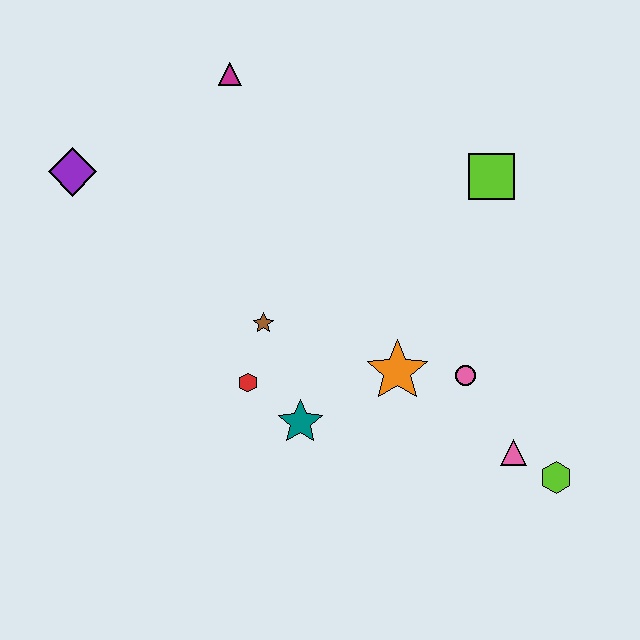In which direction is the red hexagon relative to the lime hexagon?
The red hexagon is to the left of the lime hexagon.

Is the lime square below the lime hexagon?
No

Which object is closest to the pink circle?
The orange star is closest to the pink circle.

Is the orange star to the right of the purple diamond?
Yes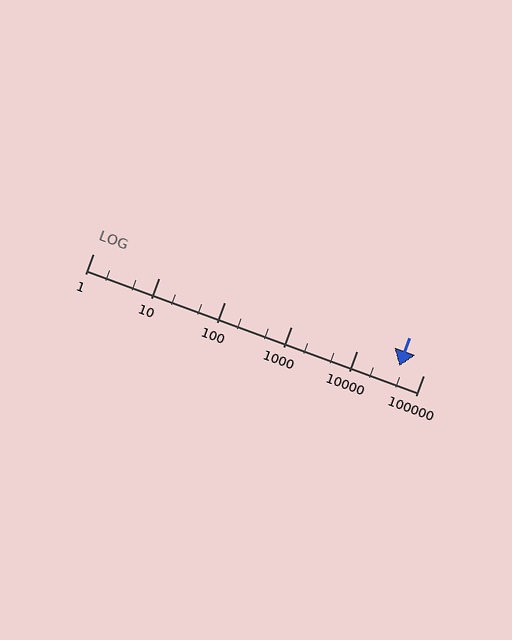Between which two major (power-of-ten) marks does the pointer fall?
The pointer is between 10000 and 100000.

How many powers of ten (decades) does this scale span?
The scale spans 5 decades, from 1 to 100000.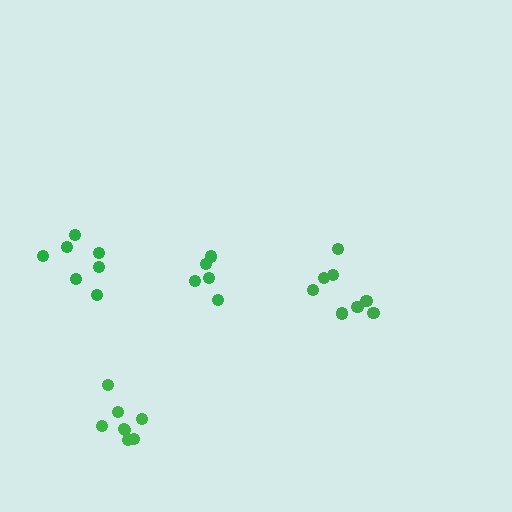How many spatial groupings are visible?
There are 4 spatial groupings.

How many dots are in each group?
Group 1: 8 dots, Group 2: 5 dots, Group 3: 8 dots, Group 4: 7 dots (28 total).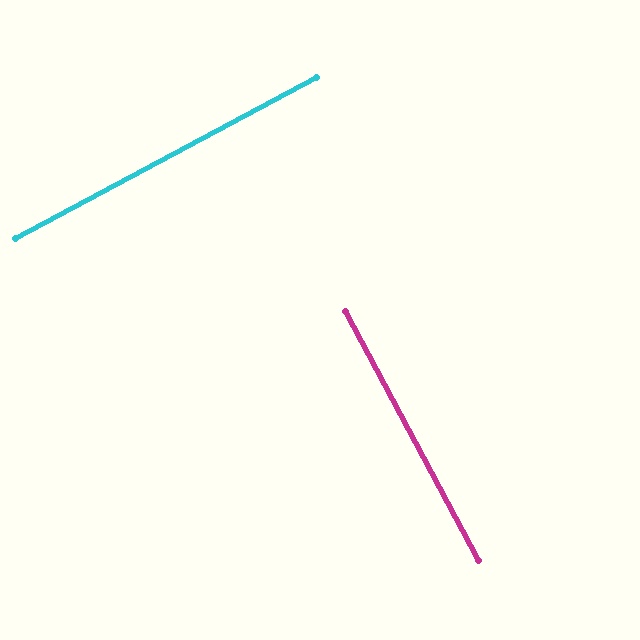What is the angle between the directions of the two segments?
Approximately 90 degrees.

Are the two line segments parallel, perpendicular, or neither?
Perpendicular — they meet at approximately 90°.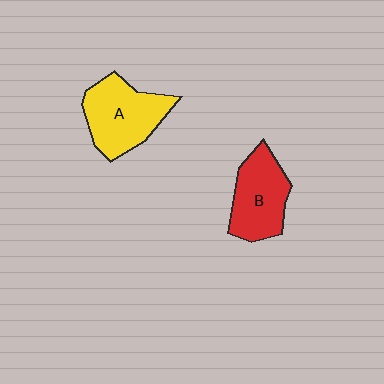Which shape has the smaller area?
Shape B (red).